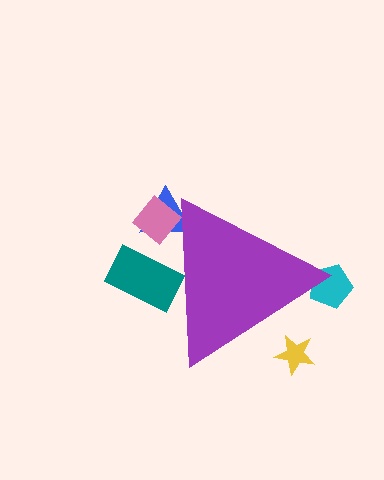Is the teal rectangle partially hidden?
Yes, the teal rectangle is partially hidden behind the purple triangle.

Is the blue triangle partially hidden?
Yes, the blue triangle is partially hidden behind the purple triangle.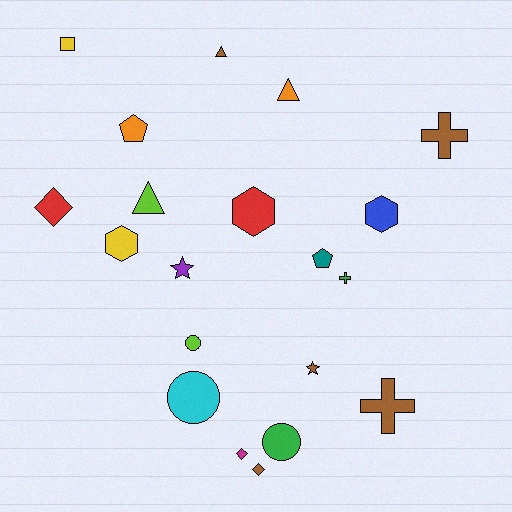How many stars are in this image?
There are 2 stars.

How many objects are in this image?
There are 20 objects.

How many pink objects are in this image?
There are no pink objects.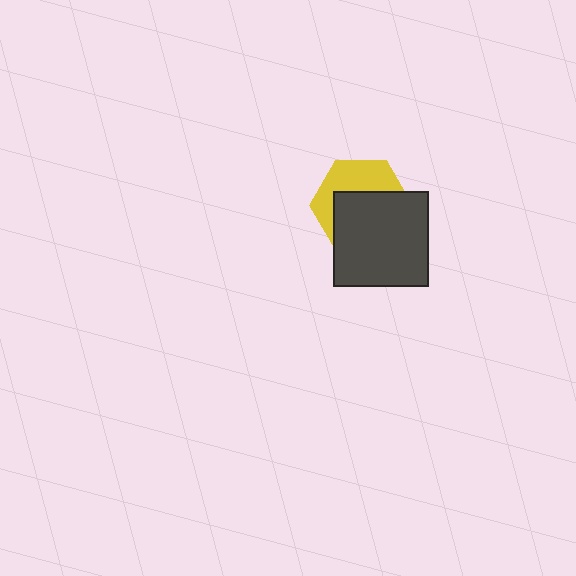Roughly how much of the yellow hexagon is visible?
A small part of it is visible (roughly 43%).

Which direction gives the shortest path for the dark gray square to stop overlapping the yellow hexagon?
Moving down gives the shortest separation.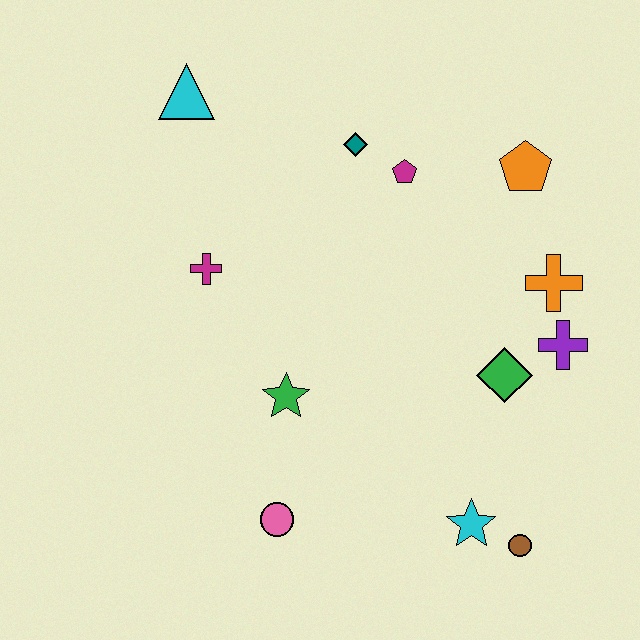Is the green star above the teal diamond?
No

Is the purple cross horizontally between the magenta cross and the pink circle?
No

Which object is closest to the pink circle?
The green star is closest to the pink circle.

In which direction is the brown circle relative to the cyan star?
The brown circle is to the right of the cyan star.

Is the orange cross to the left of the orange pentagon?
No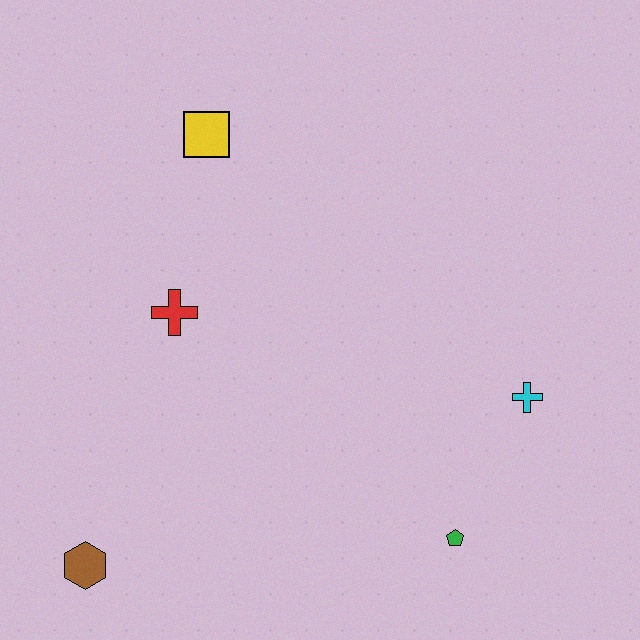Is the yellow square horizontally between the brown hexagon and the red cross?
No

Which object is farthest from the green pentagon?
The yellow square is farthest from the green pentagon.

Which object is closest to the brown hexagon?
The red cross is closest to the brown hexagon.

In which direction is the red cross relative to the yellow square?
The red cross is below the yellow square.